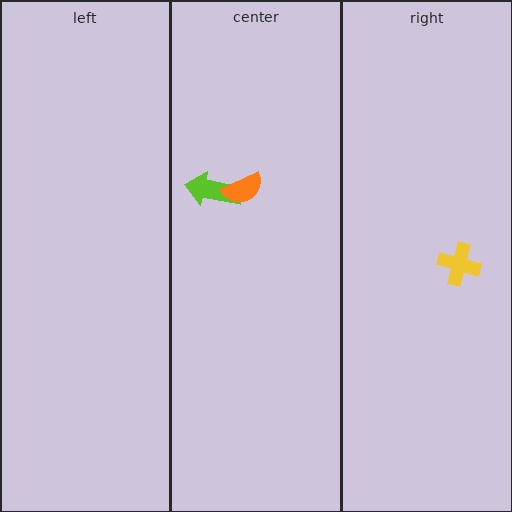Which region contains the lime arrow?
The center region.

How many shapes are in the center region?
2.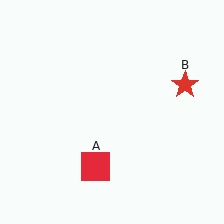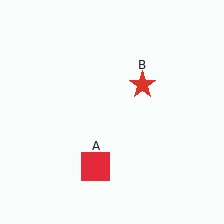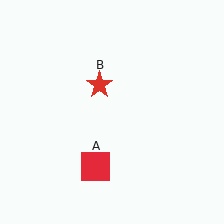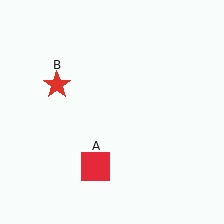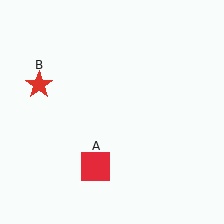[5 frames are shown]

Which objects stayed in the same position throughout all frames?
Red square (object A) remained stationary.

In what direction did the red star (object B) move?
The red star (object B) moved left.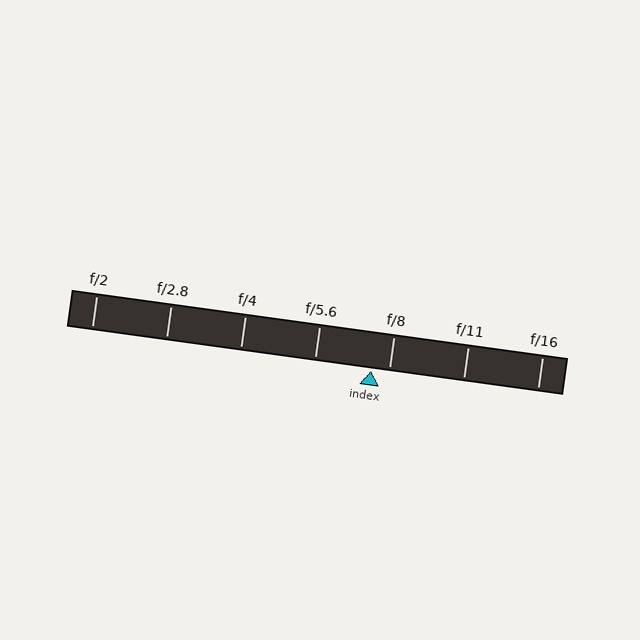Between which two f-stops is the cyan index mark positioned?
The index mark is between f/5.6 and f/8.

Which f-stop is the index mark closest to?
The index mark is closest to f/8.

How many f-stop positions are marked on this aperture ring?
There are 7 f-stop positions marked.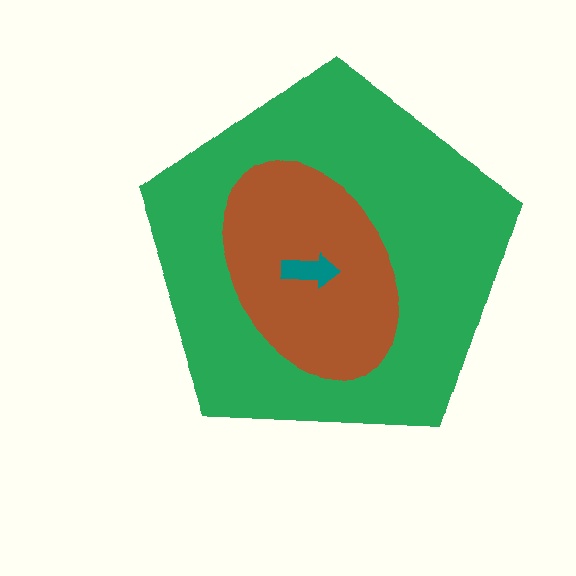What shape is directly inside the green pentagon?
The brown ellipse.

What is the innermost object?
The teal arrow.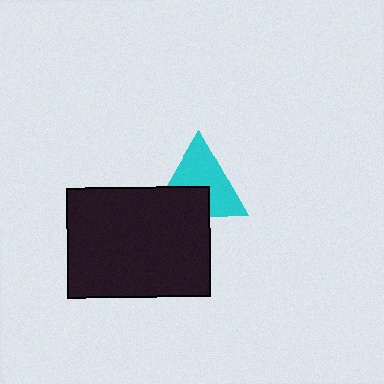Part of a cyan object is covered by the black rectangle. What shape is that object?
It is a triangle.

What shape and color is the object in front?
The object in front is a black rectangle.